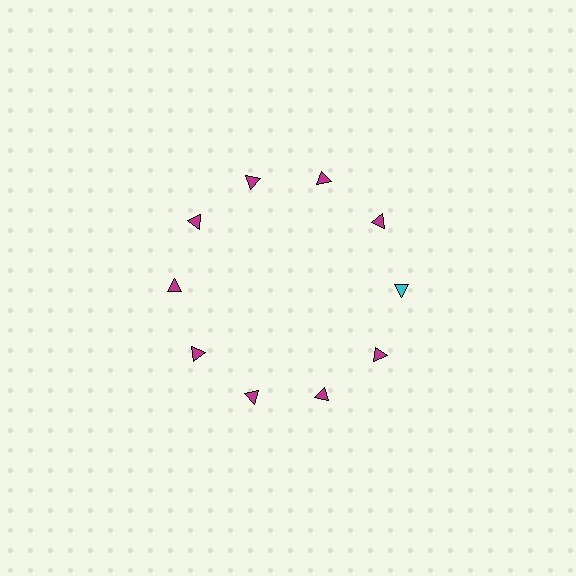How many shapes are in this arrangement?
There are 10 shapes arranged in a ring pattern.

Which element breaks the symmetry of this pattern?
The cyan triangle at roughly the 3 o'clock position breaks the symmetry. All other shapes are magenta triangles.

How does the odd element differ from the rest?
It has a different color: cyan instead of magenta.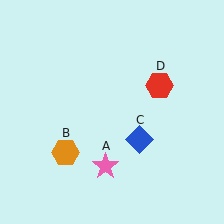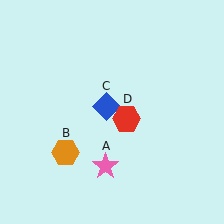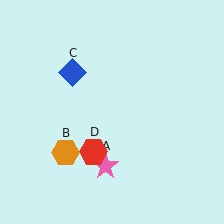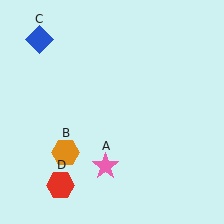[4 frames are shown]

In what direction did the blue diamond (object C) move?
The blue diamond (object C) moved up and to the left.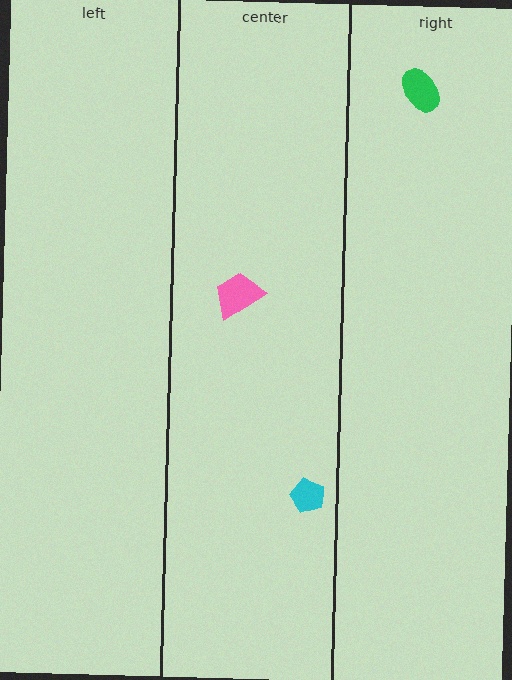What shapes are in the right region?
The green ellipse.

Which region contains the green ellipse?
The right region.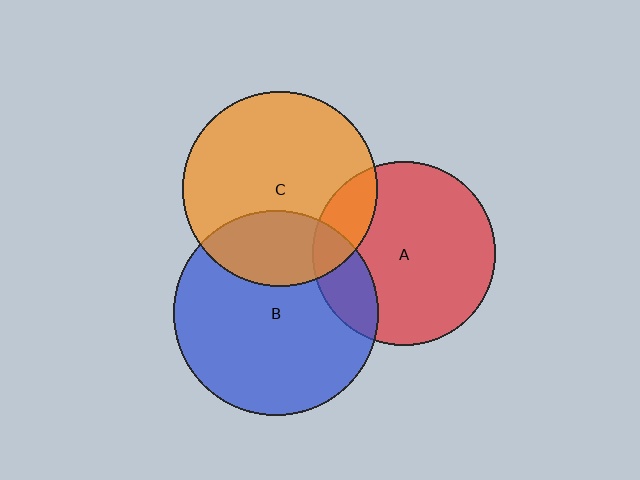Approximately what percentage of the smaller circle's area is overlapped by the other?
Approximately 15%.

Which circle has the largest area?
Circle B (blue).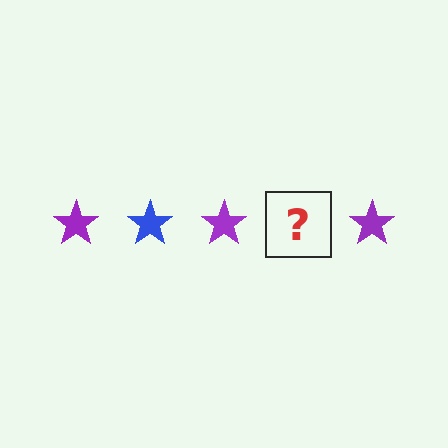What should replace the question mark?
The question mark should be replaced with a blue star.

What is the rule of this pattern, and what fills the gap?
The rule is that the pattern cycles through purple, blue stars. The gap should be filled with a blue star.